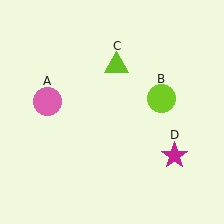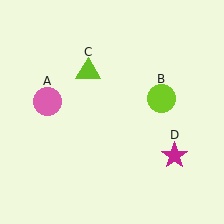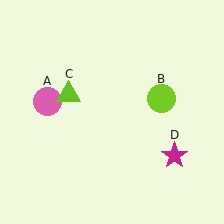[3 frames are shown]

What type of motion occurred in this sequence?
The lime triangle (object C) rotated counterclockwise around the center of the scene.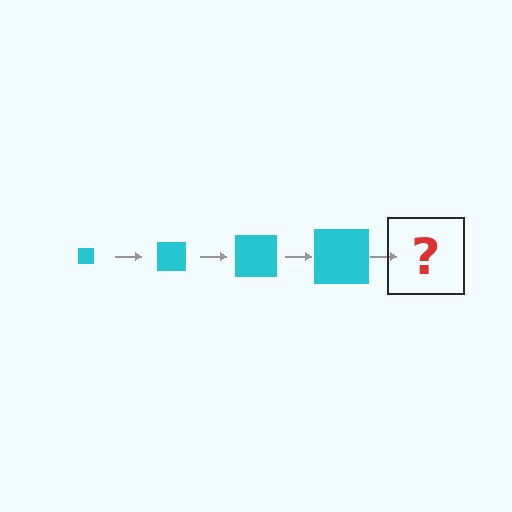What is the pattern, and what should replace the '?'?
The pattern is that the square gets progressively larger each step. The '?' should be a cyan square, larger than the previous one.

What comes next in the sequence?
The next element should be a cyan square, larger than the previous one.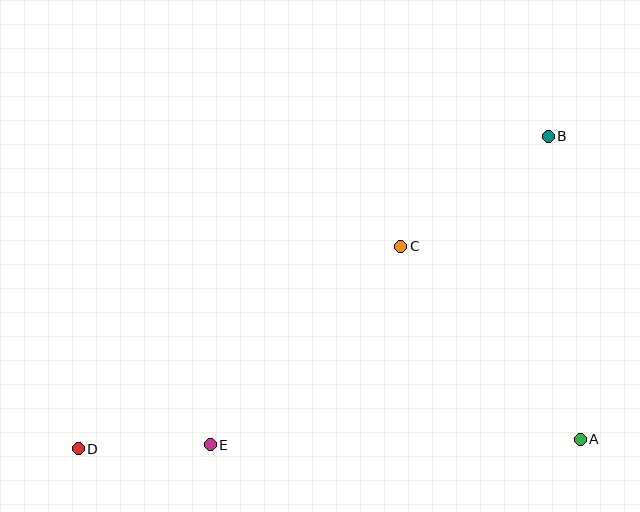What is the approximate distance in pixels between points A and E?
The distance between A and E is approximately 370 pixels.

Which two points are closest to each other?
Points D and E are closest to each other.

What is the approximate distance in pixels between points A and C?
The distance between A and C is approximately 264 pixels.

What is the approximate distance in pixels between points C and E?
The distance between C and E is approximately 275 pixels.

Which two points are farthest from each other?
Points B and D are farthest from each other.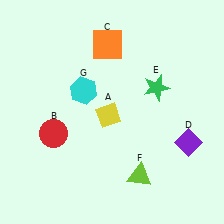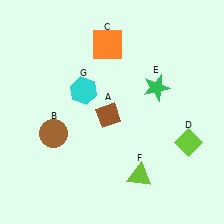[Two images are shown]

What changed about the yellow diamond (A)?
In Image 1, A is yellow. In Image 2, it changed to brown.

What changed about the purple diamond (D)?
In Image 1, D is purple. In Image 2, it changed to lime.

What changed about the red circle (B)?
In Image 1, B is red. In Image 2, it changed to brown.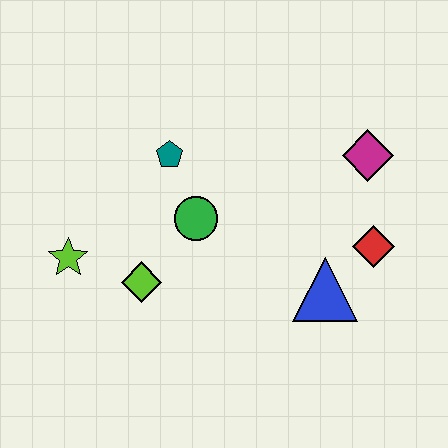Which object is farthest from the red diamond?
The lime star is farthest from the red diamond.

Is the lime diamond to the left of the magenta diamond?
Yes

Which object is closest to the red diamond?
The blue triangle is closest to the red diamond.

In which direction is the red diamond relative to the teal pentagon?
The red diamond is to the right of the teal pentagon.